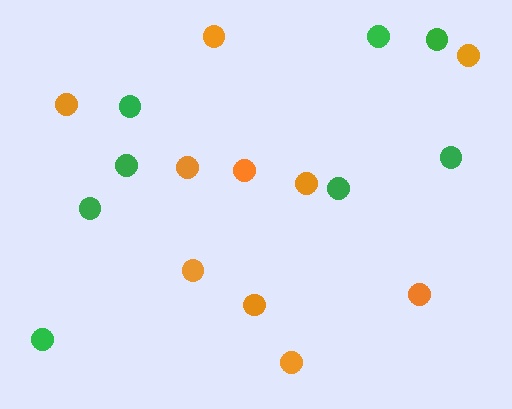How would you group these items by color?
There are 2 groups: one group of orange circles (10) and one group of green circles (8).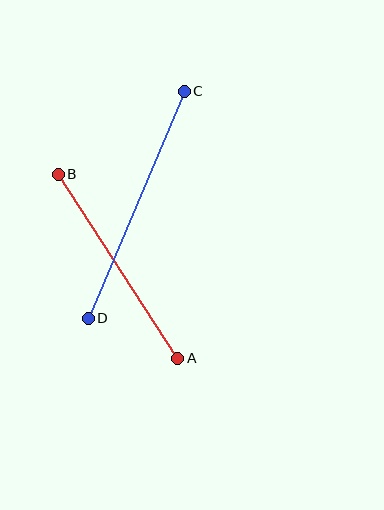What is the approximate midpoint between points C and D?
The midpoint is at approximately (136, 205) pixels.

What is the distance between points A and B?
The distance is approximately 219 pixels.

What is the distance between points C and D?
The distance is approximately 247 pixels.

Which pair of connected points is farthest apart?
Points C and D are farthest apart.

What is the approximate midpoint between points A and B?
The midpoint is at approximately (118, 266) pixels.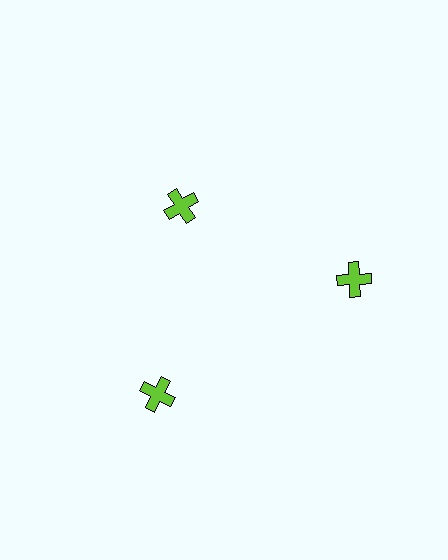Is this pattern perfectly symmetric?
No. The 3 lime crosses are arranged in a ring, but one element near the 11 o'clock position is pulled inward toward the center, breaking the 3-fold rotational symmetry.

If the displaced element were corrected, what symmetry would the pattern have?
It would have 3-fold rotational symmetry — the pattern would map onto itself every 120 degrees.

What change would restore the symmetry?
The symmetry would be restored by moving it outward, back onto the ring so that all 3 crosses sit at equal angles and equal distance from the center.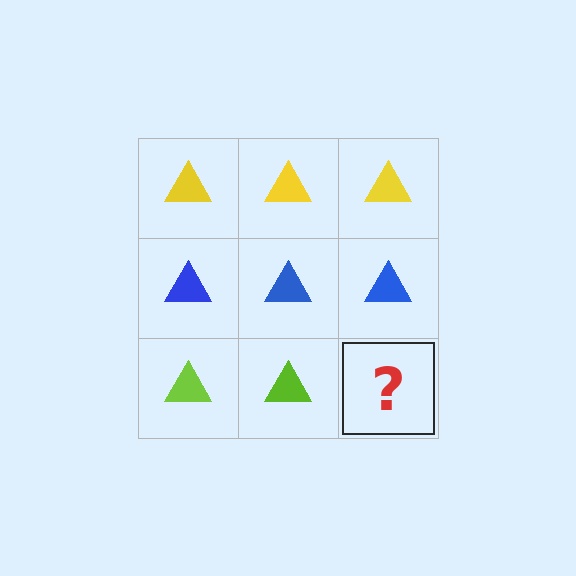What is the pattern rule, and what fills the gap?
The rule is that each row has a consistent color. The gap should be filled with a lime triangle.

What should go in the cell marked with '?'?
The missing cell should contain a lime triangle.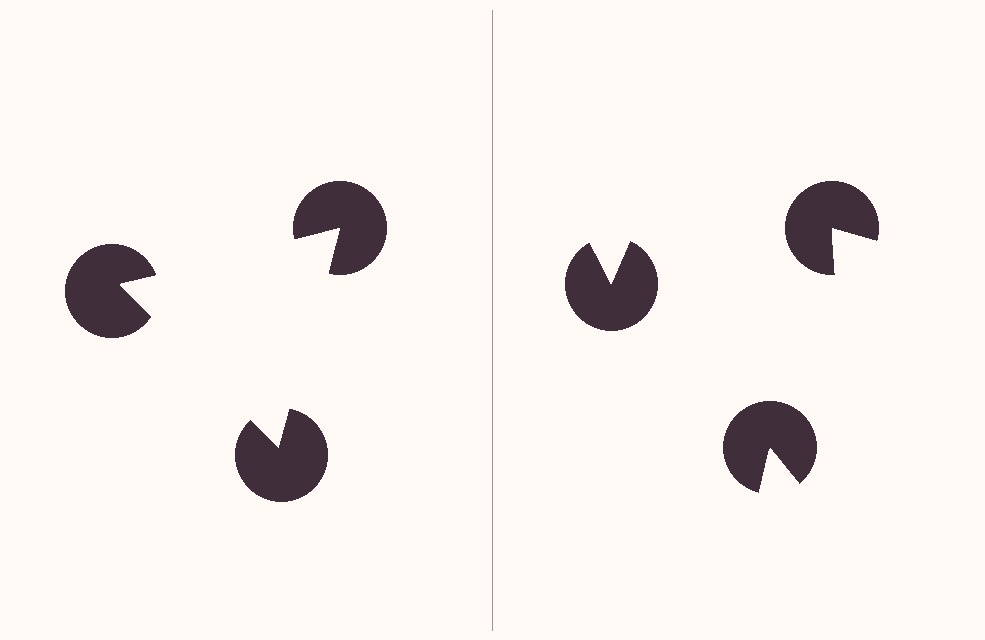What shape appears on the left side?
An illusory triangle.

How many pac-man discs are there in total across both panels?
6 — 3 on each side.